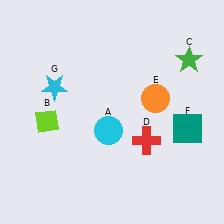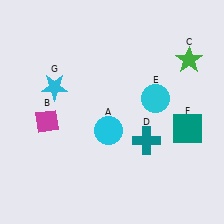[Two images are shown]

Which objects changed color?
B changed from lime to magenta. D changed from red to teal. E changed from orange to cyan.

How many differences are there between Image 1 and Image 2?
There are 3 differences between the two images.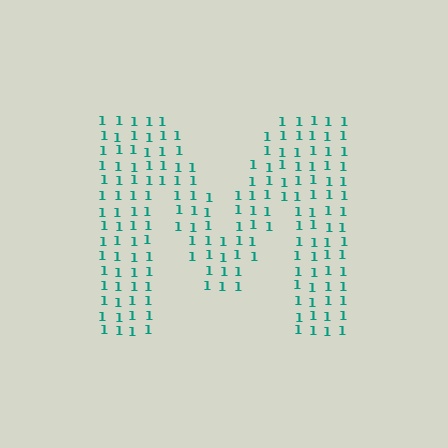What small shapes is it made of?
It is made of small digit 1's.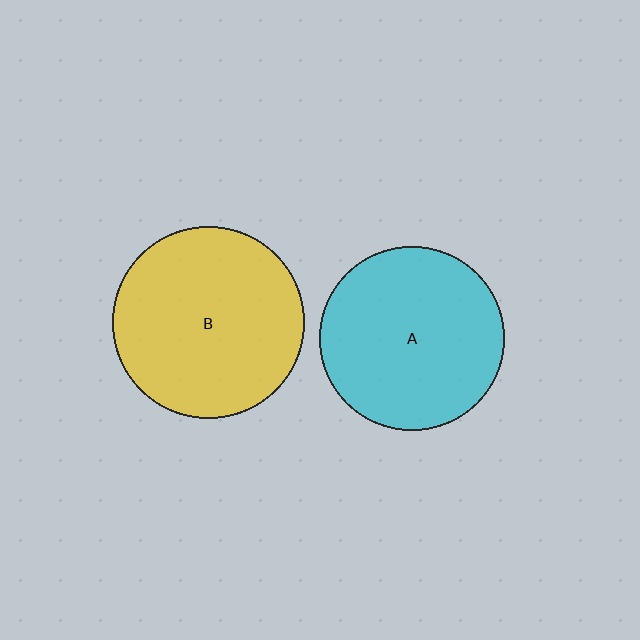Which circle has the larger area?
Circle B (yellow).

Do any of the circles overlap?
No, none of the circles overlap.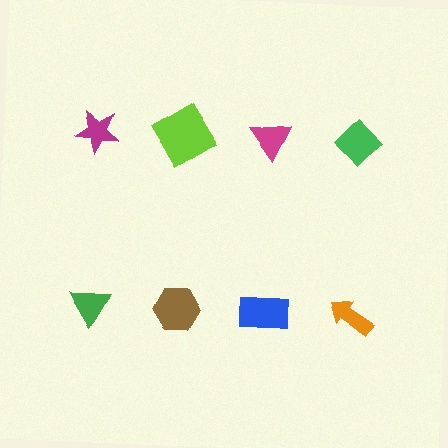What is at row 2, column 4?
An orange arrow.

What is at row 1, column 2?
A lime diamond.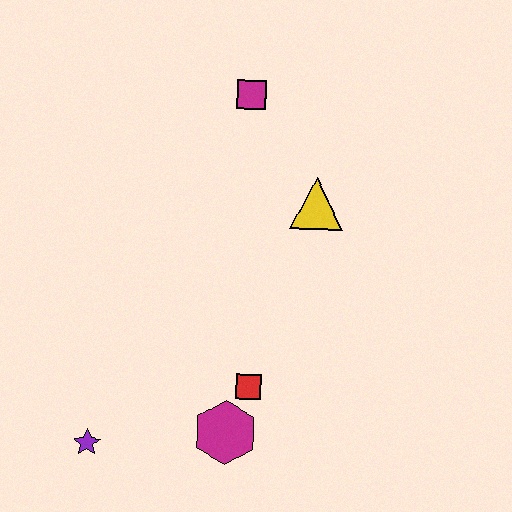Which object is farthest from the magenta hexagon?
The magenta square is farthest from the magenta hexagon.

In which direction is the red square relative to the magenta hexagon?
The red square is above the magenta hexagon.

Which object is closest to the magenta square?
The yellow triangle is closest to the magenta square.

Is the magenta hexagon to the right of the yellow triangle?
No